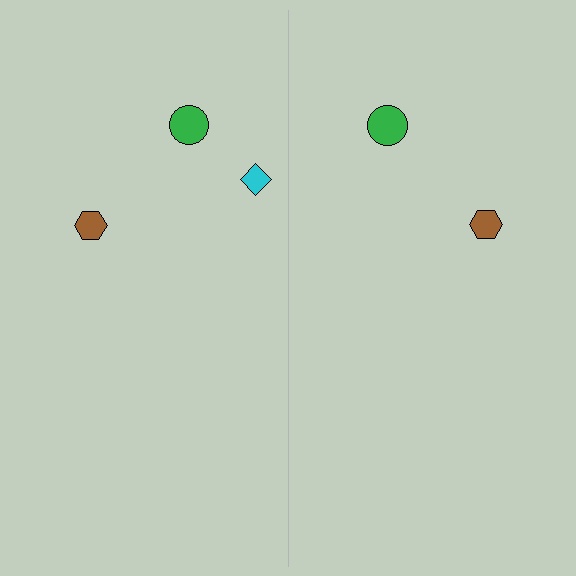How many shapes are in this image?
There are 5 shapes in this image.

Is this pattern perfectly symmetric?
No, the pattern is not perfectly symmetric. A cyan diamond is missing from the right side.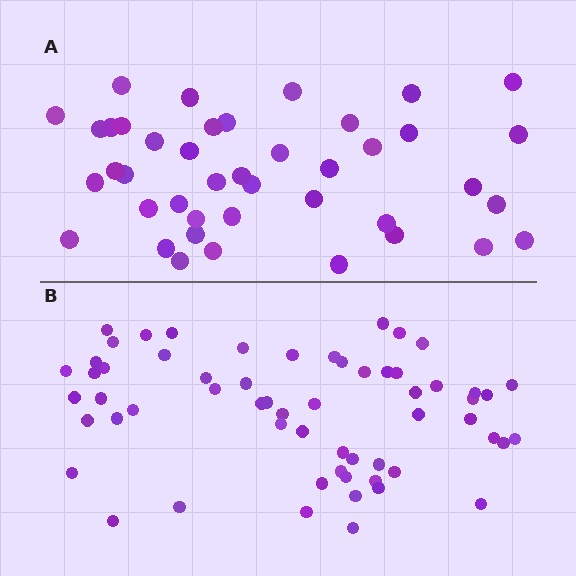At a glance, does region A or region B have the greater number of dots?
Region B (the bottom region) has more dots.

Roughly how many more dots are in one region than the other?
Region B has approximately 20 more dots than region A.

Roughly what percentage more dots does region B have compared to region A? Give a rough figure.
About 45% more.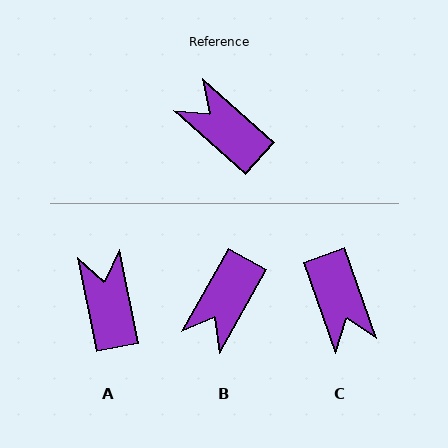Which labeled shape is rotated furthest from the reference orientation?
C, about 152 degrees away.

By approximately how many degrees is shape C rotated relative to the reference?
Approximately 152 degrees counter-clockwise.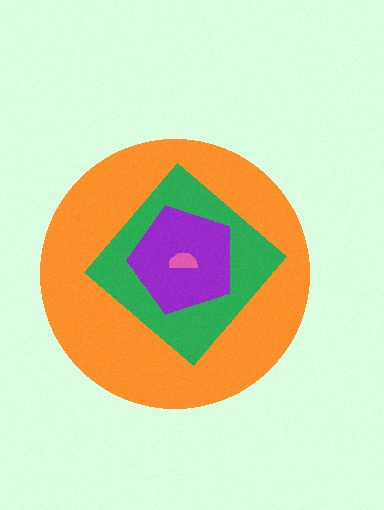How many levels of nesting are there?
4.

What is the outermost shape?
The orange circle.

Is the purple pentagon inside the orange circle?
Yes.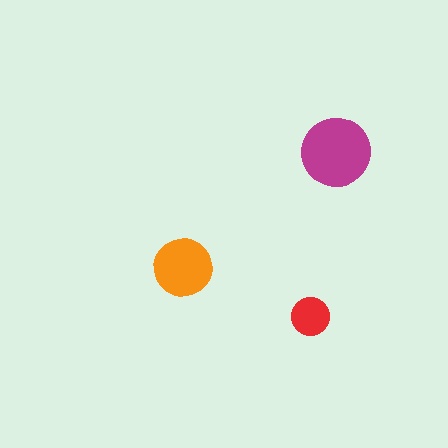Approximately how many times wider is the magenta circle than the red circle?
About 2 times wider.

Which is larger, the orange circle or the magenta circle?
The magenta one.